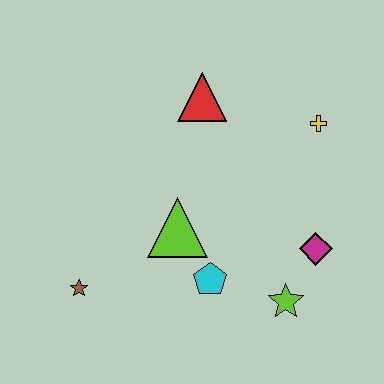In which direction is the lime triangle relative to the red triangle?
The lime triangle is below the red triangle.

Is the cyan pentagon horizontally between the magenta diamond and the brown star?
Yes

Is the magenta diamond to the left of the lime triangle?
No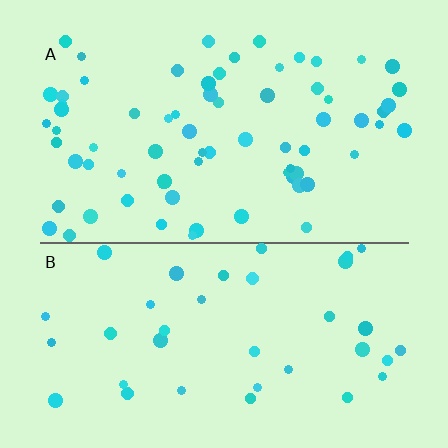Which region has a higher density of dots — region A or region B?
A (the top).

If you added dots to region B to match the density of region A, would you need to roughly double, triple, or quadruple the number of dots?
Approximately double.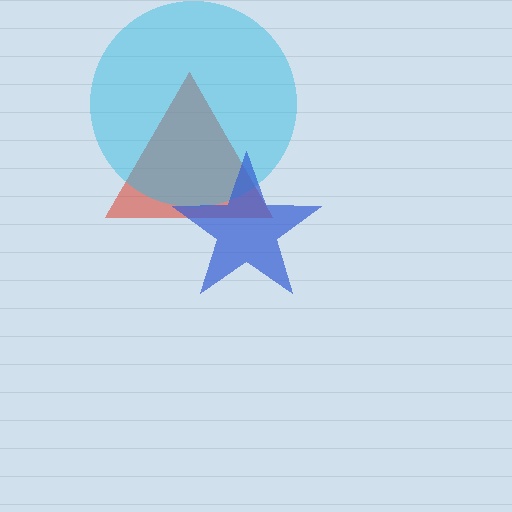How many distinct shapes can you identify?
There are 3 distinct shapes: a red triangle, a cyan circle, a blue star.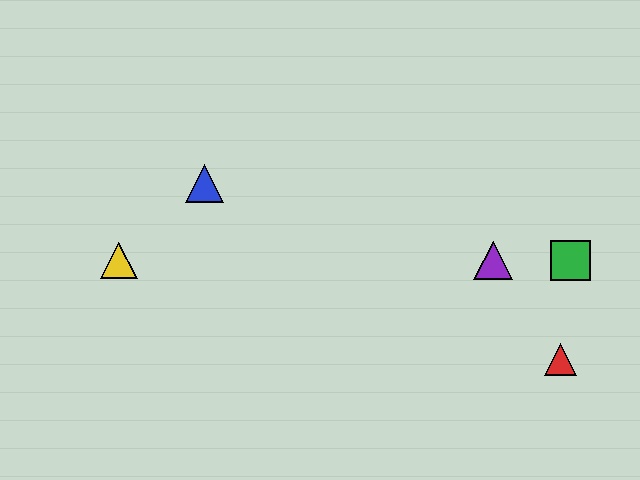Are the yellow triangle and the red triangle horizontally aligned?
No, the yellow triangle is at y≈261 and the red triangle is at y≈360.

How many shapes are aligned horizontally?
3 shapes (the green square, the yellow triangle, the purple triangle) are aligned horizontally.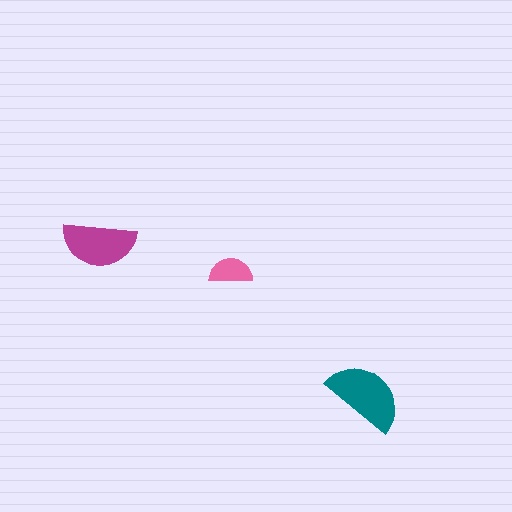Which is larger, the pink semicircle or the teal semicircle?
The teal one.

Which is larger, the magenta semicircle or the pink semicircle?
The magenta one.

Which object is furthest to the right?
The teal semicircle is rightmost.